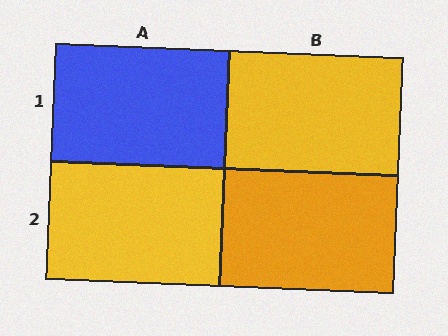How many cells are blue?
1 cell is blue.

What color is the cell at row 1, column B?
Yellow.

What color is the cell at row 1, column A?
Blue.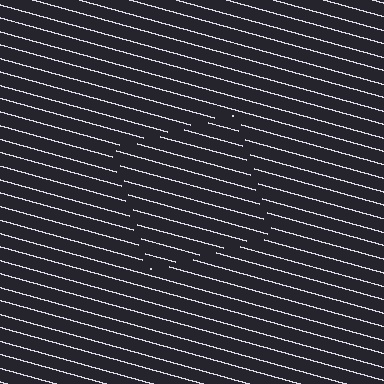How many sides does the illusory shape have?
4 sides — the line-ends trace a square.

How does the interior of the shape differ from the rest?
The interior of the shape contains the same grating, shifted by half a period — the contour is defined by the phase discontinuity where line-ends from the inner and outer gratings abut.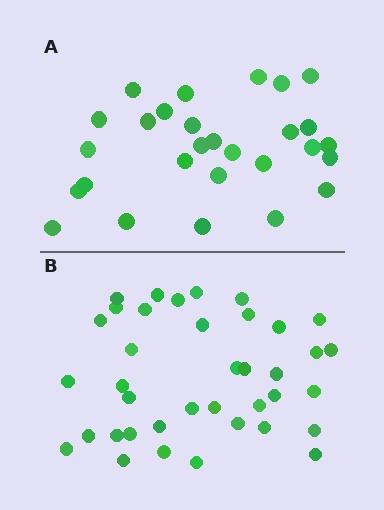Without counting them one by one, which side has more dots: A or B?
Region B (the bottom region) has more dots.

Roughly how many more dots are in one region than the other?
Region B has roughly 10 or so more dots than region A.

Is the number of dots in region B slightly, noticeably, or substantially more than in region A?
Region B has noticeably more, but not dramatically so. The ratio is roughly 1.4 to 1.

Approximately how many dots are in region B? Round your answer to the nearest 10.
About 40 dots. (The exact count is 38, which rounds to 40.)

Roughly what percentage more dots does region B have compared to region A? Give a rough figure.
About 35% more.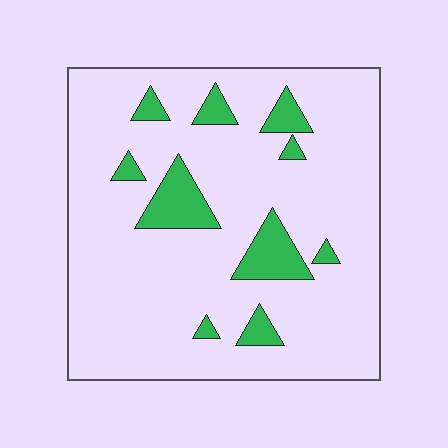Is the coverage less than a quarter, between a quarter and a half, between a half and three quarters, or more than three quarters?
Less than a quarter.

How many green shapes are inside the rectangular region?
10.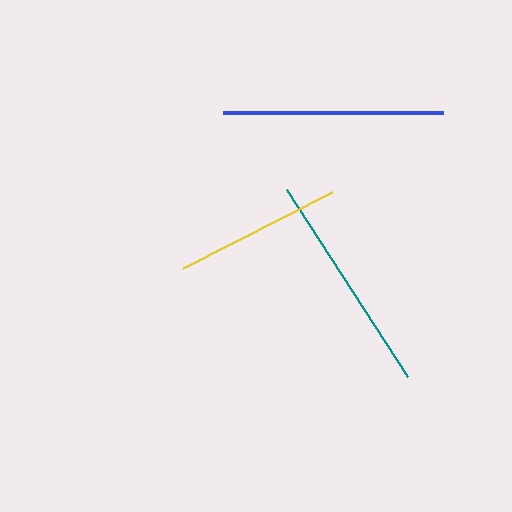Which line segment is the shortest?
The yellow line is the shortest at approximately 167 pixels.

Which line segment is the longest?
The teal line is the longest at approximately 222 pixels.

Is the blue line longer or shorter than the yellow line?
The blue line is longer than the yellow line.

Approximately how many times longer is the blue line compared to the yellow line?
The blue line is approximately 1.3 times the length of the yellow line.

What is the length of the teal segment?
The teal segment is approximately 222 pixels long.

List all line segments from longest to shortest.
From longest to shortest: teal, blue, yellow.